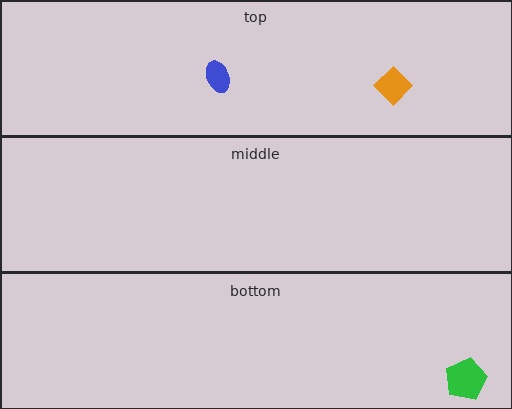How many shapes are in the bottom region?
1.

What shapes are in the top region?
The blue ellipse, the orange diamond.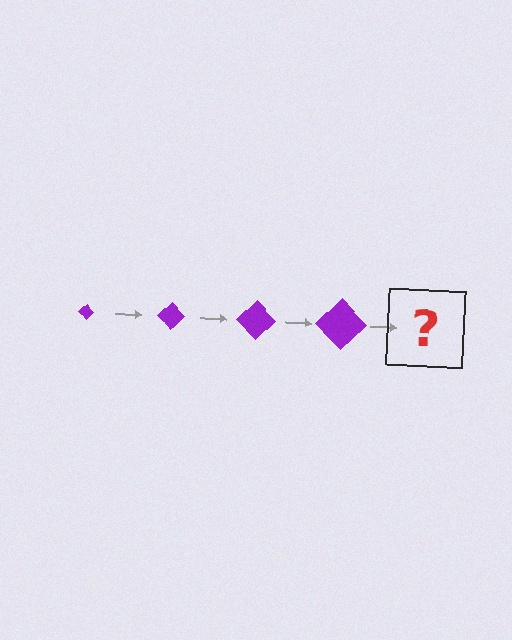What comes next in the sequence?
The next element should be a purple diamond, larger than the previous one.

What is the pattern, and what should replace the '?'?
The pattern is that the diamond gets progressively larger each step. The '?' should be a purple diamond, larger than the previous one.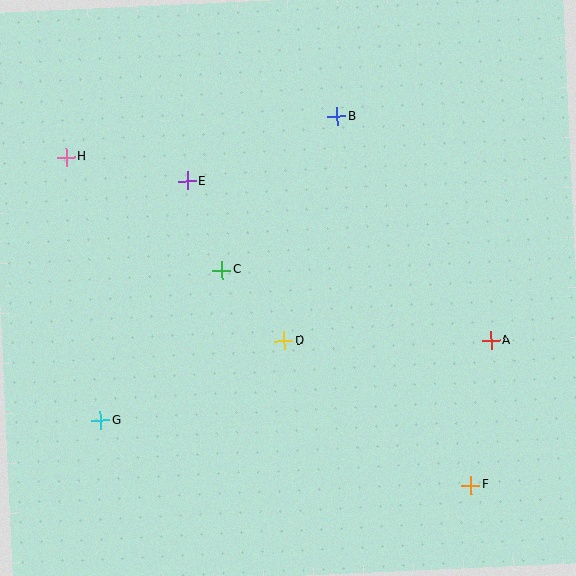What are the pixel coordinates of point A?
Point A is at (491, 341).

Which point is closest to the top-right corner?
Point B is closest to the top-right corner.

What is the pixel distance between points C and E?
The distance between C and E is 96 pixels.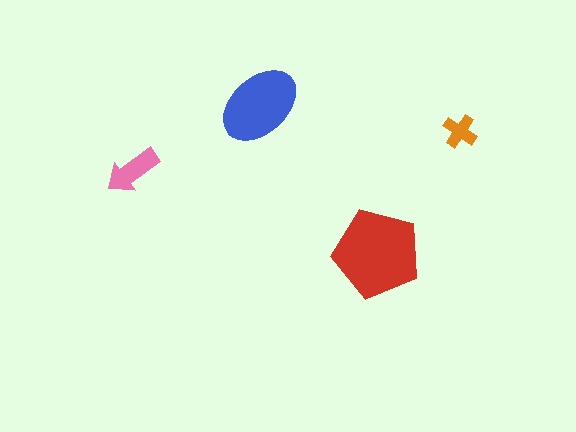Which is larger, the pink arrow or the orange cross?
The pink arrow.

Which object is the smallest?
The orange cross.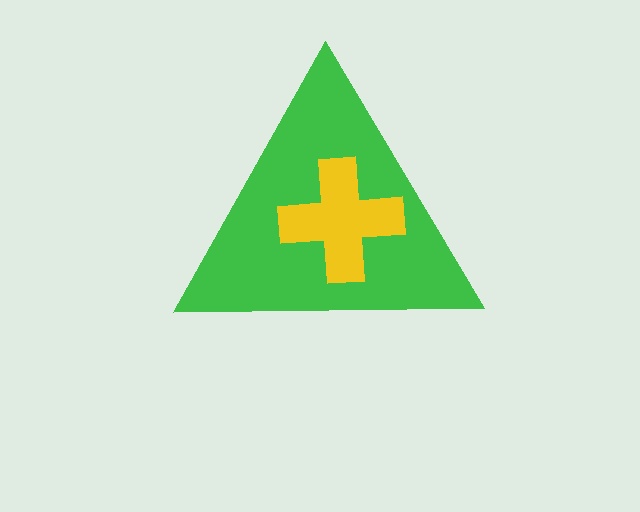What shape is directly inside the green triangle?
The yellow cross.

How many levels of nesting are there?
2.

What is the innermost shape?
The yellow cross.